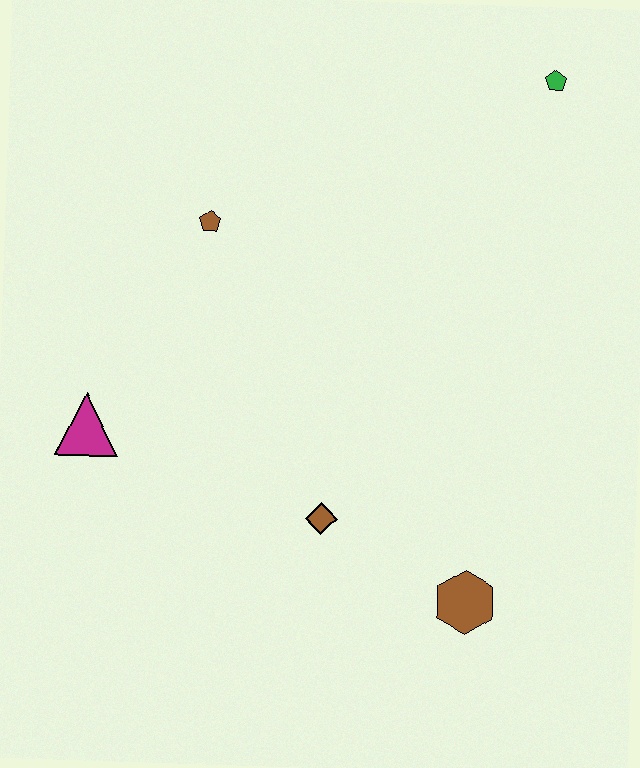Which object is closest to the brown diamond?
The brown hexagon is closest to the brown diamond.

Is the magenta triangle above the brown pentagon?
No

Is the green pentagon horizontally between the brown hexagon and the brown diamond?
No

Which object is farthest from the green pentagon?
The magenta triangle is farthest from the green pentagon.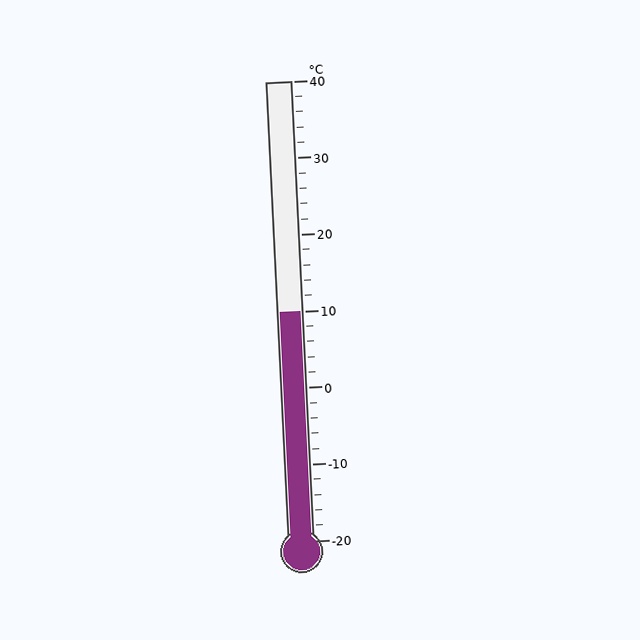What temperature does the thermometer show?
The thermometer shows approximately 10°C.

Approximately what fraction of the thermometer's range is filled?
The thermometer is filled to approximately 50% of its range.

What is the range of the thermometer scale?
The thermometer scale ranges from -20°C to 40°C.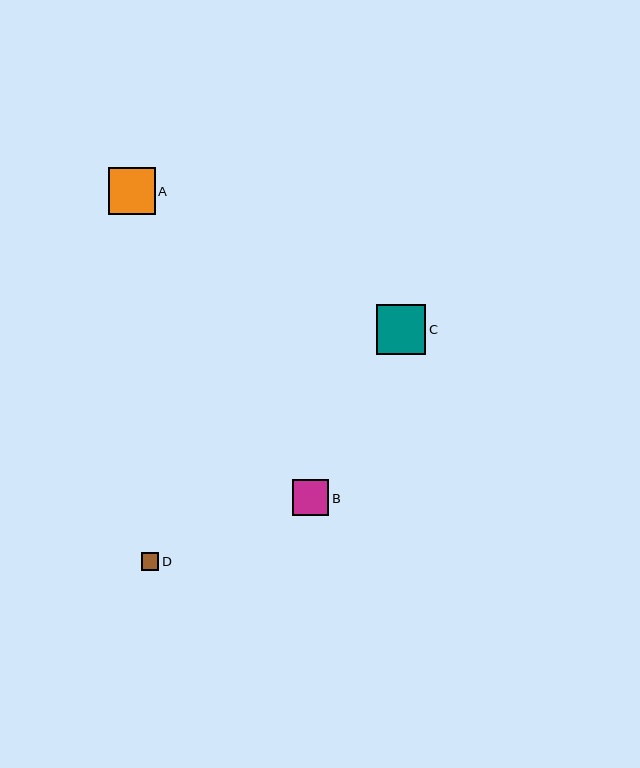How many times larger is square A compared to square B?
Square A is approximately 1.3 times the size of square B.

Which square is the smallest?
Square D is the smallest with a size of approximately 18 pixels.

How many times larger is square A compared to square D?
Square A is approximately 2.7 times the size of square D.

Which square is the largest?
Square C is the largest with a size of approximately 49 pixels.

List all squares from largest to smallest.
From largest to smallest: C, A, B, D.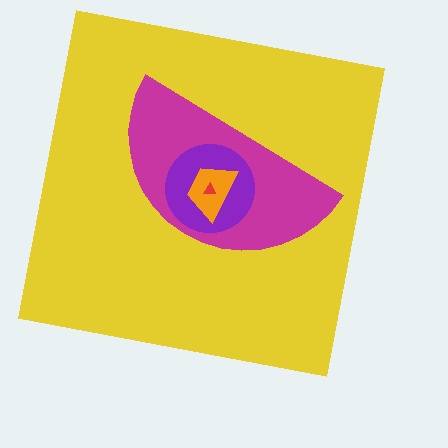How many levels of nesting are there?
5.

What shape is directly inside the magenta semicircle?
The purple circle.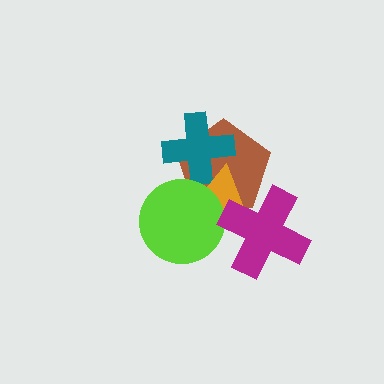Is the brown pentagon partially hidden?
Yes, it is partially covered by another shape.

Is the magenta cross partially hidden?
No, no other shape covers it.